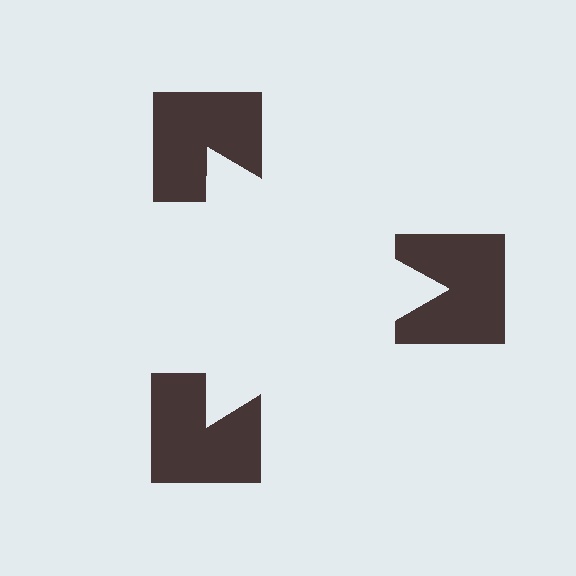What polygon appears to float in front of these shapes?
An illusory triangle — its edges are inferred from the aligned wedge cuts in the notched squares, not physically drawn.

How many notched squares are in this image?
There are 3 — one at each vertex of the illusory triangle.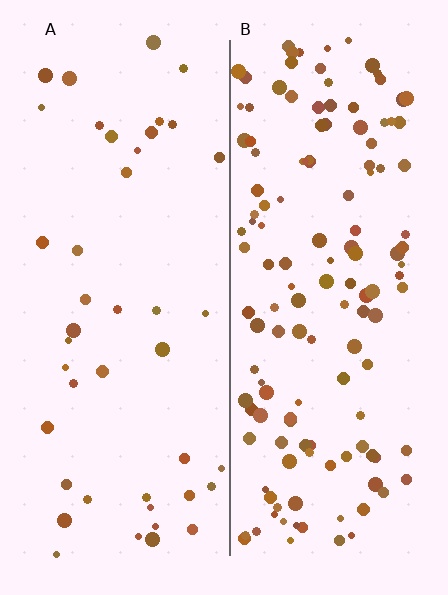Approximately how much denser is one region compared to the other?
Approximately 3.2× — region B over region A.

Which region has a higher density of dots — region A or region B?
B (the right).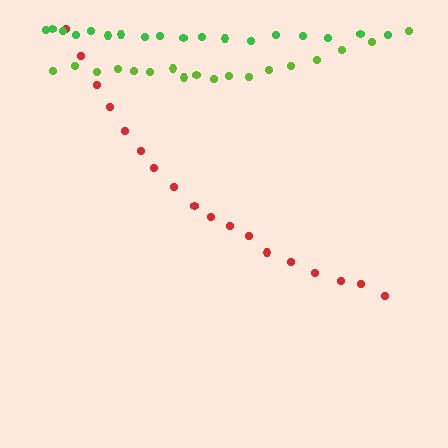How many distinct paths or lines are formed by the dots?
There are 3 distinct paths.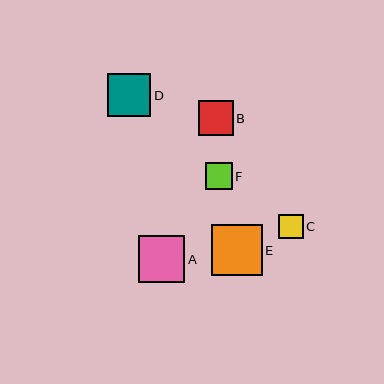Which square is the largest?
Square E is the largest with a size of approximately 51 pixels.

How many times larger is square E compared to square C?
Square E is approximately 2.1 times the size of square C.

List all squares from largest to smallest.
From largest to smallest: E, A, D, B, F, C.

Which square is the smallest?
Square C is the smallest with a size of approximately 24 pixels.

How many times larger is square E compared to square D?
Square E is approximately 1.2 times the size of square D.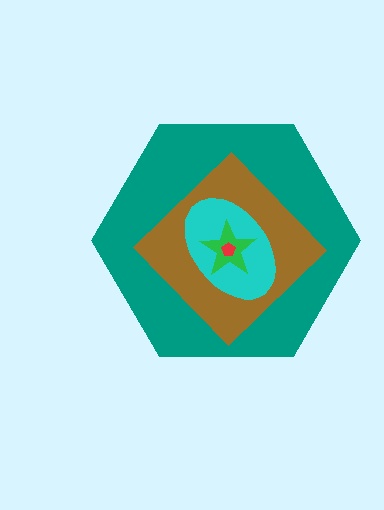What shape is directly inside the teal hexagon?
The brown diamond.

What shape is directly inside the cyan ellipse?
The green star.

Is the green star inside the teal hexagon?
Yes.